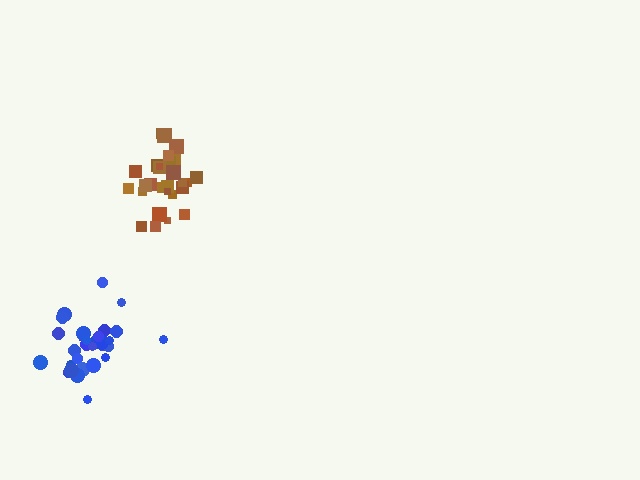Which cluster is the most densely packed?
Brown.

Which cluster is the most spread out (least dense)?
Blue.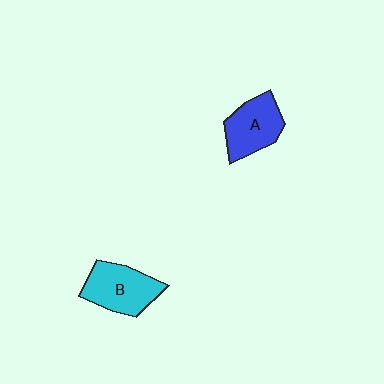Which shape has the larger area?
Shape B (cyan).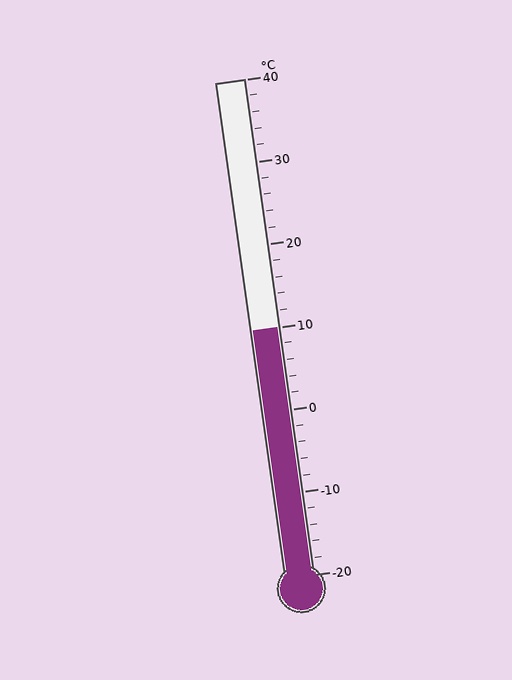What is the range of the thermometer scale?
The thermometer scale ranges from -20°C to 40°C.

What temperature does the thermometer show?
The thermometer shows approximately 10°C.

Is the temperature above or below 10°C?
The temperature is at 10°C.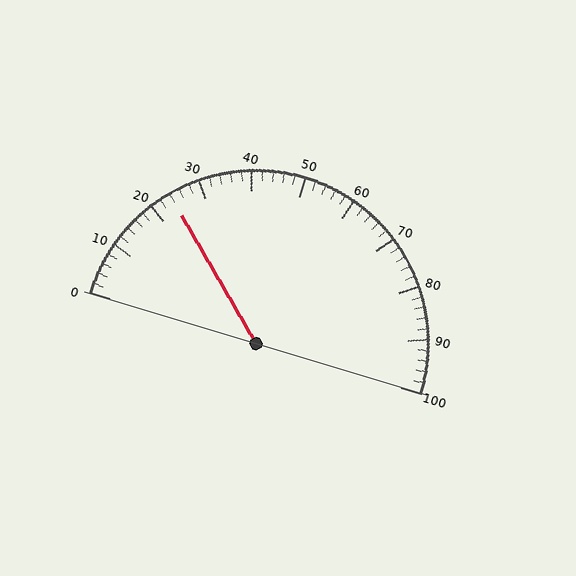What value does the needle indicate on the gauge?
The needle indicates approximately 24.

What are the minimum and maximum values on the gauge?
The gauge ranges from 0 to 100.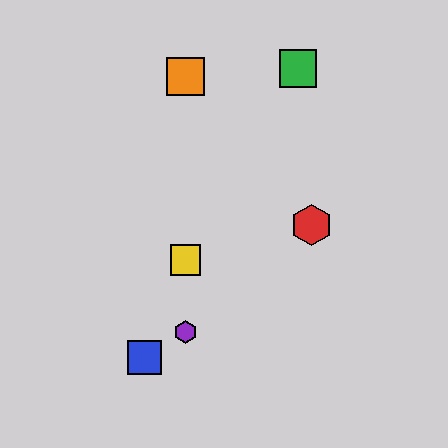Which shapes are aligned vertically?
The yellow square, the purple hexagon, the orange square are aligned vertically.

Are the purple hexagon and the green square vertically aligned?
No, the purple hexagon is at x≈185 and the green square is at x≈298.